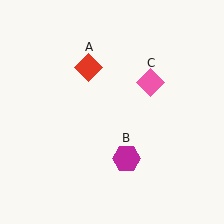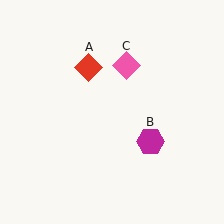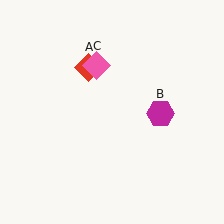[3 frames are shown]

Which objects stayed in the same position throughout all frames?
Red diamond (object A) remained stationary.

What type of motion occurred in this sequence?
The magenta hexagon (object B), pink diamond (object C) rotated counterclockwise around the center of the scene.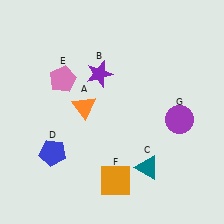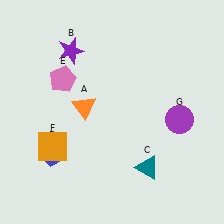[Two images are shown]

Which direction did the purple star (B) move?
The purple star (B) moved left.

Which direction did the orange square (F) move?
The orange square (F) moved left.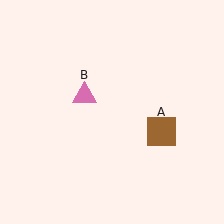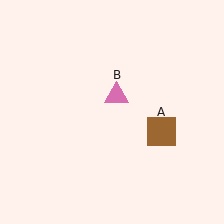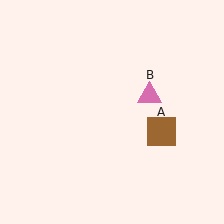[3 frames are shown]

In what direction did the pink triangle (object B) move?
The pink triangle (object B) moved right.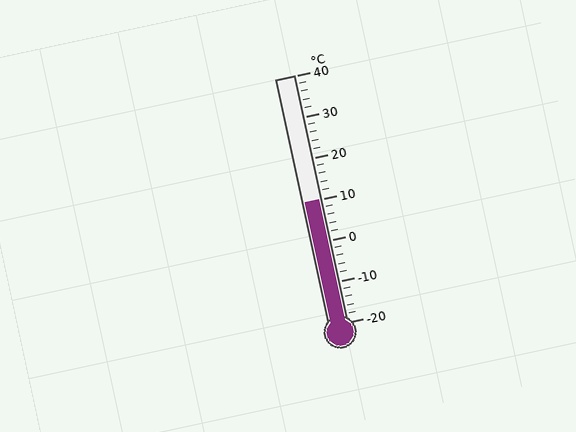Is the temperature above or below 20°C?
The temperature is below 20°C.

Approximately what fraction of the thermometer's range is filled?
The thermometer is filled to approximately 50% of its range.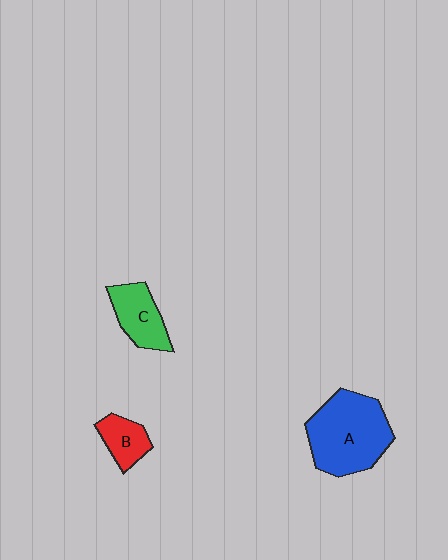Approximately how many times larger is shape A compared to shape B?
Approximately 2.8 times.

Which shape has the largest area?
Shape A (blue).